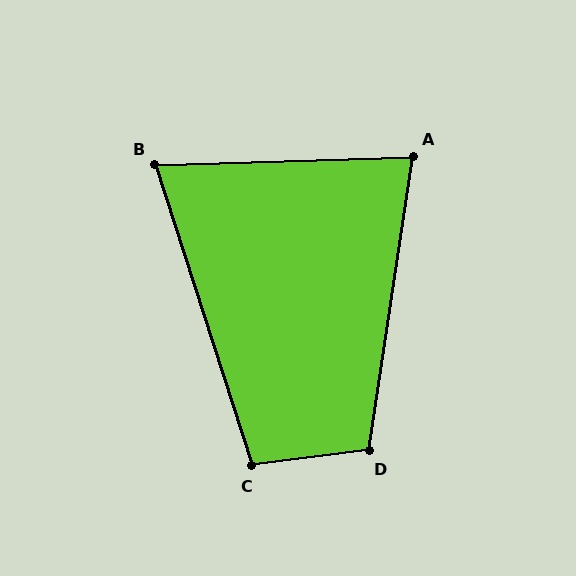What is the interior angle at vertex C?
Approximately 100 degrees (obtuse).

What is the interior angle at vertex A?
Approximately 80 degrees (acute).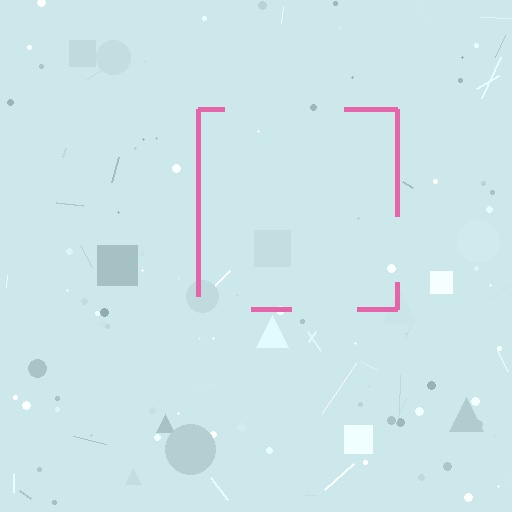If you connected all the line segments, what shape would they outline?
They would outline a square.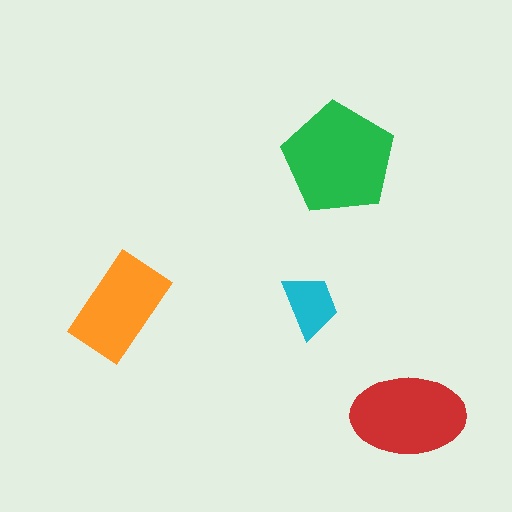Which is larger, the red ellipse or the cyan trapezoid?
The red ellipse.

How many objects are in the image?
There are 4 objects in the image.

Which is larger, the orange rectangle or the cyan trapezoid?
The orange rectangle.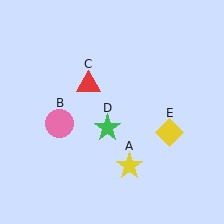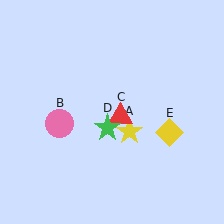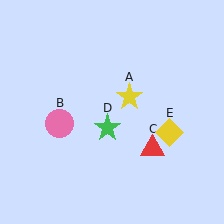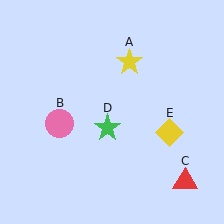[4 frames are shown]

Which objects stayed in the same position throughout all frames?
Pink circle (object B) and green star (object D) and yellow diamond (object E) remained stationary.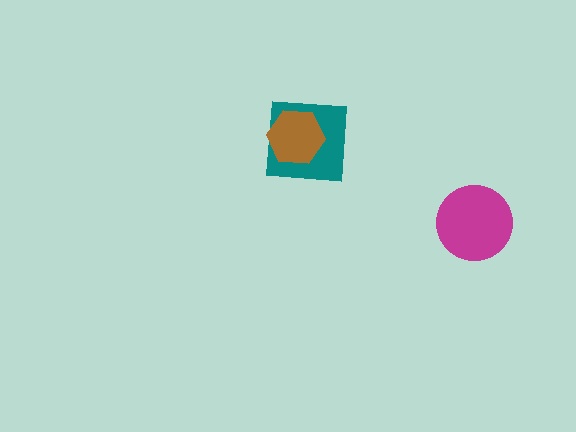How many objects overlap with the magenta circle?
0 objects overlap with the magenta circle.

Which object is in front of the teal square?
The brown hexagon is in front of the teal square.